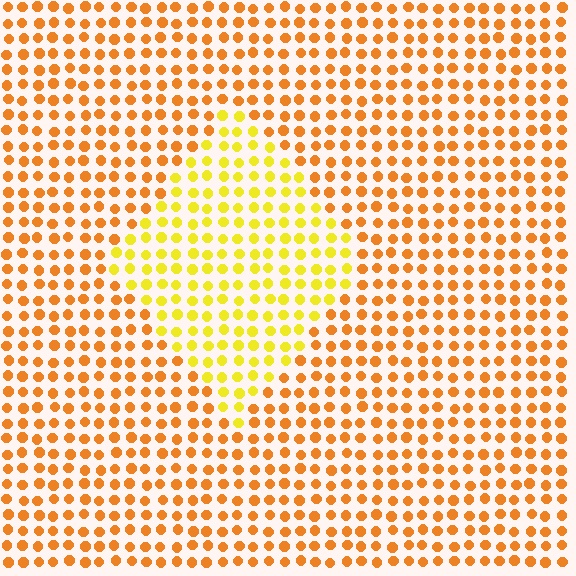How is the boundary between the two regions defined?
The boundary is defined purely by a slight shift in hue (about 31 degrees). Spacing, size, and orientation are identical on both sides.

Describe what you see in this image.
The image is filled with small orange elements in a uniform arrangement. A diamond-shaped region is visible where the elements are tinted to a slightly different hue, forming a subtle color boundary.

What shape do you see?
I see a diamond.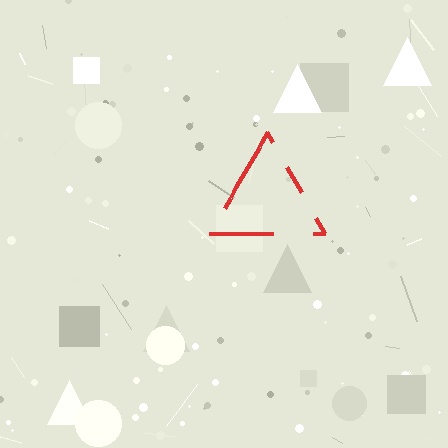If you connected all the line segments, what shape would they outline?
They would outline a triangle.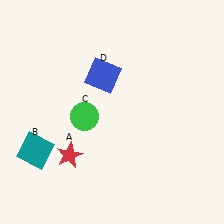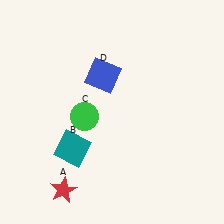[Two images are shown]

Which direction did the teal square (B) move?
The teal square (B) moved right.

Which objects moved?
The objects that moved are: the red star (A), the teal square (B).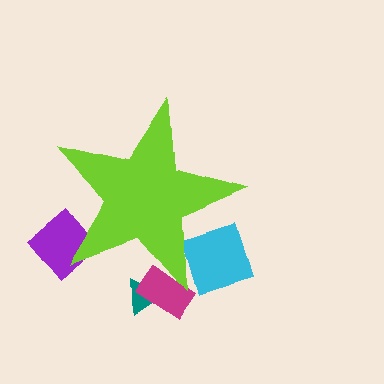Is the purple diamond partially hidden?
Yes, the purple diamond is partially hidden behind the lime star.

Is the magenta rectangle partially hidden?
Yes, the magenta rectangle is partially hidden behind the lime star.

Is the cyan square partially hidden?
Yes, the cyan square is partially hidden behind the lime star.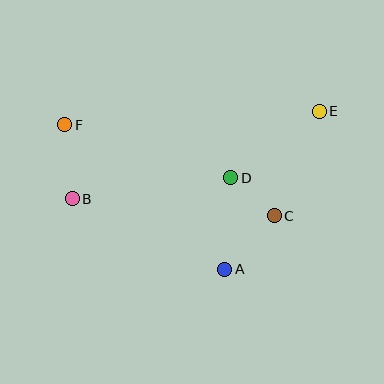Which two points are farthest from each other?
Points B and E are farthest from each other.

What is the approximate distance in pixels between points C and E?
The distance between C and E is approximately 114 pixels.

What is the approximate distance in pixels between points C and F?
The distance between C and F is approximately 228 pixels.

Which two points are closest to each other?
Points C and D are closest to each other.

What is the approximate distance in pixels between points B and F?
The distance between B and F is approximately 75 pixels.